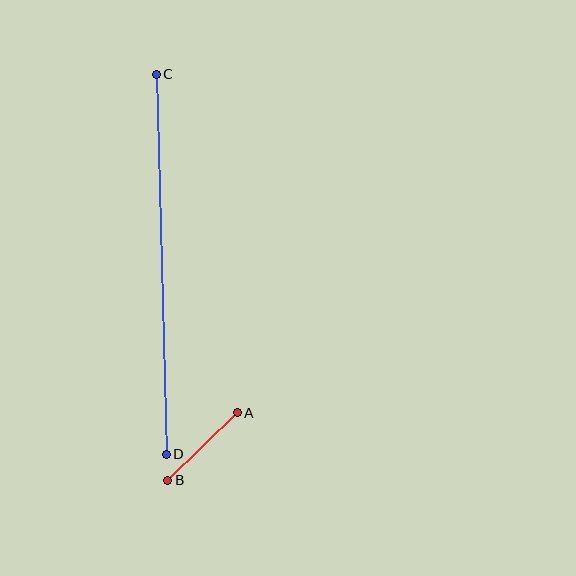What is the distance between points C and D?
The distance is approximately 380 pixels.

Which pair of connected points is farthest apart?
Points C and D are farthest apart.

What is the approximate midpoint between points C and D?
The midpoint is at approximately (161, 264) pixels.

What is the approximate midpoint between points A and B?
The midpoint is at approximately (203, 446) pixels.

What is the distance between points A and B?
The distance is approximately 97 pixels.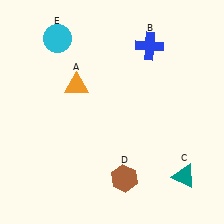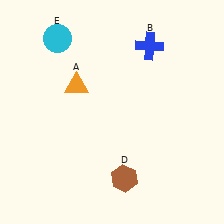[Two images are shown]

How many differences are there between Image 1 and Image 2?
There is 1 difference between the two images.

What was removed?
The teal triangle (C) was removed in Image 2.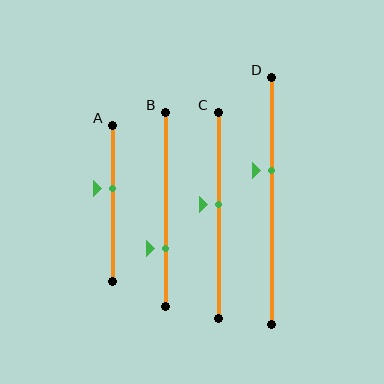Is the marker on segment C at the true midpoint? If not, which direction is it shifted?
No, the marker on segment C is shifted upward by about 5% of the segment length.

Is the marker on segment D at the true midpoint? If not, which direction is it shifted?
No, the marker on segment D is shifted upward by about 12% of the segment length.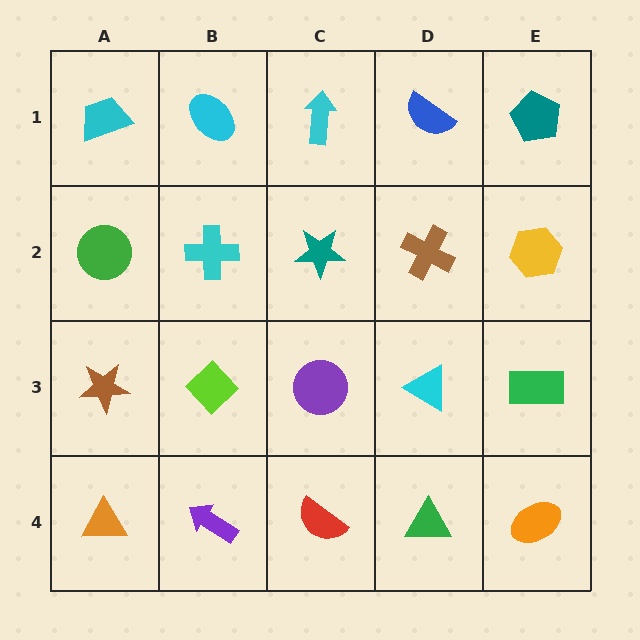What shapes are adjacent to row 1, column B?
A cyan cross (row 2, column B), a cyan trapezoid (row 1, column A), a cyan arrow (row 1, column C).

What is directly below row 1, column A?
A green circle.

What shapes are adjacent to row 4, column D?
A cyan triangle (row 3, column D), a red semicircle (row 4, column C), an orange ellipse (row 4, column E).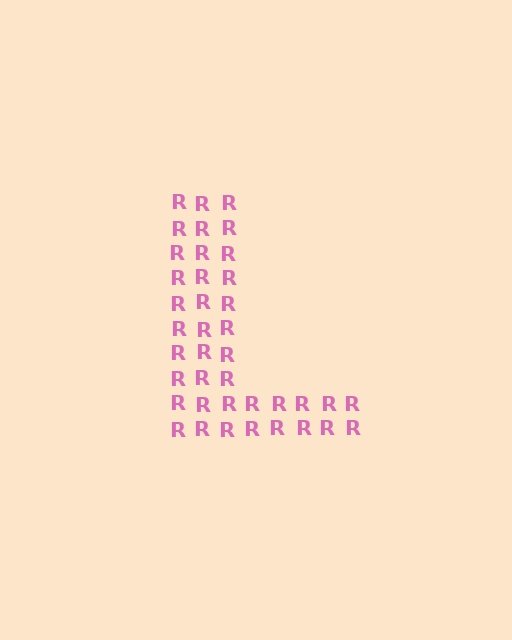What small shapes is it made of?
It is made of small letter R's.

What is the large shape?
The large shape is the letter L.